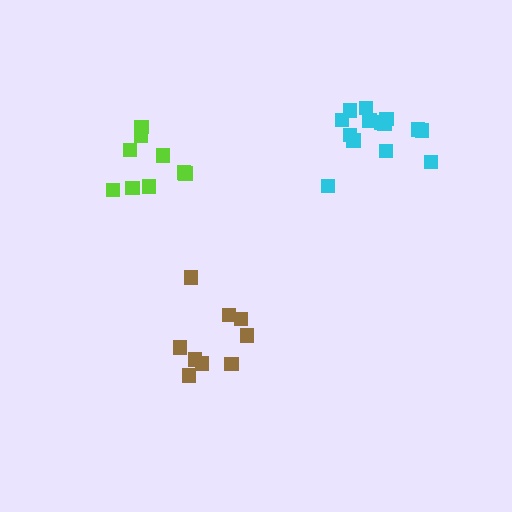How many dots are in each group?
Group 1: 9 dots, Group 2: 9 dots, Group 3: 14 dots (32 total).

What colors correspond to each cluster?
The clusters are colored: lime, brown, cyan.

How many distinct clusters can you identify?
There are 3 distinct clusters.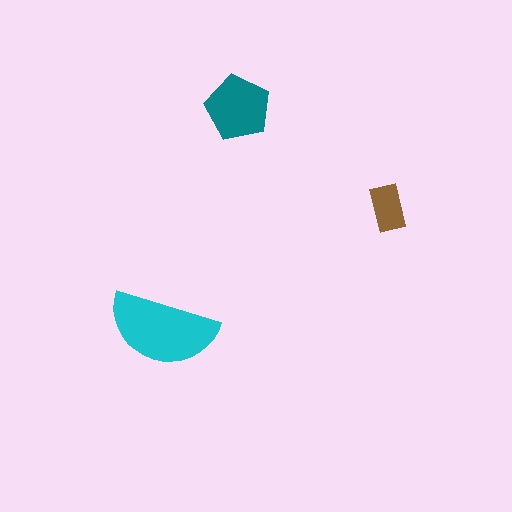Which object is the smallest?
The brown rectangle.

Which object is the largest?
The cyan semicircle.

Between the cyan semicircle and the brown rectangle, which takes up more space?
The cyan semicircle.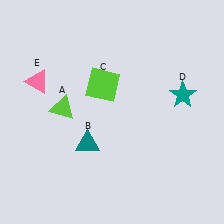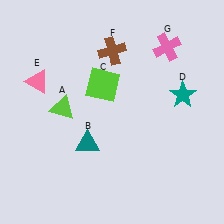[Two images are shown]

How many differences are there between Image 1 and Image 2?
There are 2 differences between the two images.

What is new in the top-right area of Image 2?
A pink cross (G) was added in the top-right area of Image 2.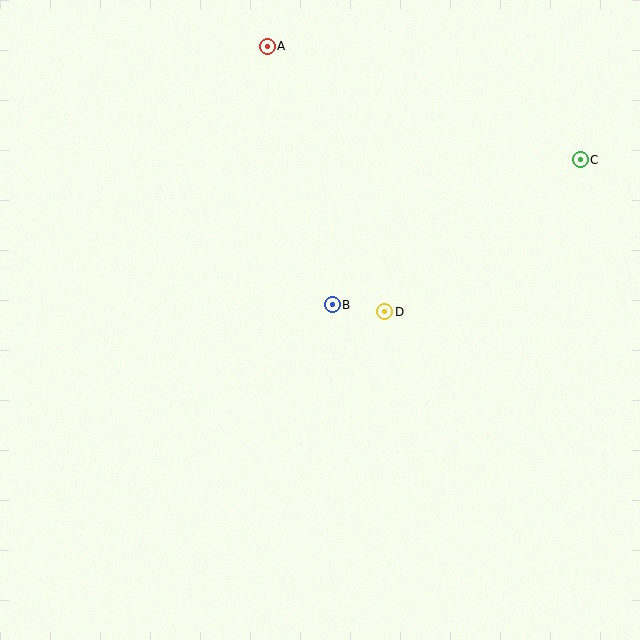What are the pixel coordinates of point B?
Point B is at (332, 305).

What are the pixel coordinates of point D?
Point D is at (385, 312).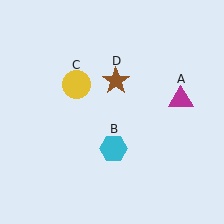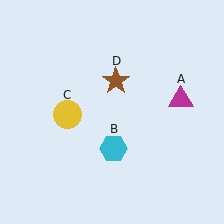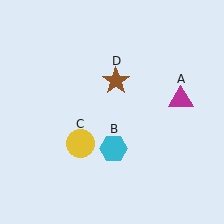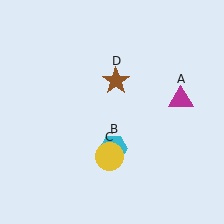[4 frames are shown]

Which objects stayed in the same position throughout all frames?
Magenta triangle (object A) and cyan hexagon (object B) and brown star (object D) remained stationary.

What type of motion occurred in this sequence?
The yellow circle (object C) rotated counterclockwise around the center of the scene.